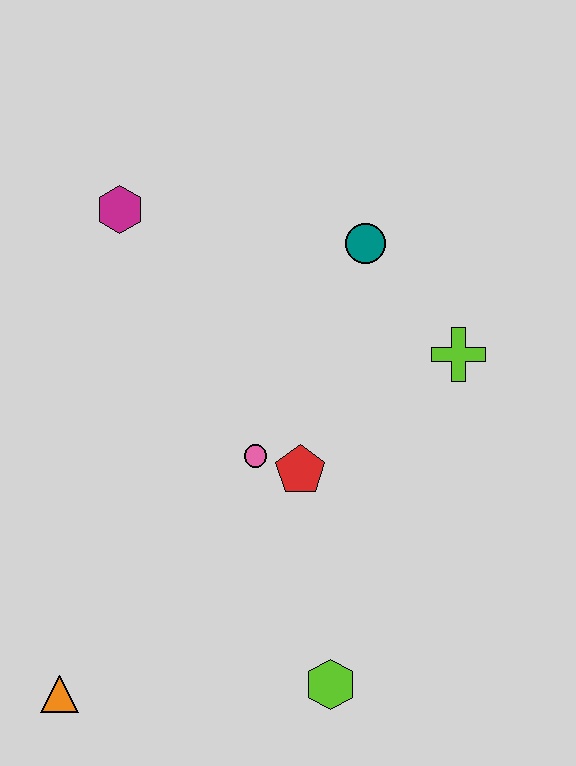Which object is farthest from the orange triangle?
The teal circle is farthest from the orange triangle.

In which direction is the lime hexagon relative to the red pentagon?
The lime hexagon is below the red pentagon.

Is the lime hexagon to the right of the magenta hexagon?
Yes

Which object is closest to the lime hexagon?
The red pentagon is closest to the lime hexagon.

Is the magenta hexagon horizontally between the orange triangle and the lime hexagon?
Yes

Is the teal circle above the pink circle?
Yes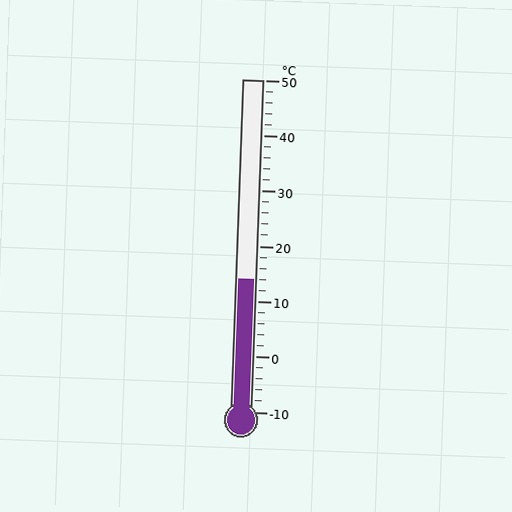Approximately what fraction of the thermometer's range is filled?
The thermometer is filled to approximately 40% of its range.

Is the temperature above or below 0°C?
The temperature is above 0°C.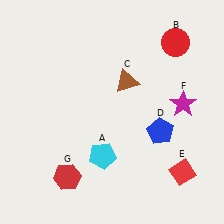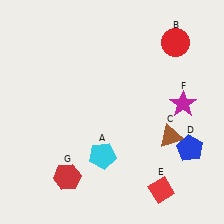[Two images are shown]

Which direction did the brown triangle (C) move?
The brown triangle (C) moved down.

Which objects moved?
The objects that moved are: the brown triangle (C), the blue pentagon (D), the red diamond (E).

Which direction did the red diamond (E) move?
The red diamond (E) moved left.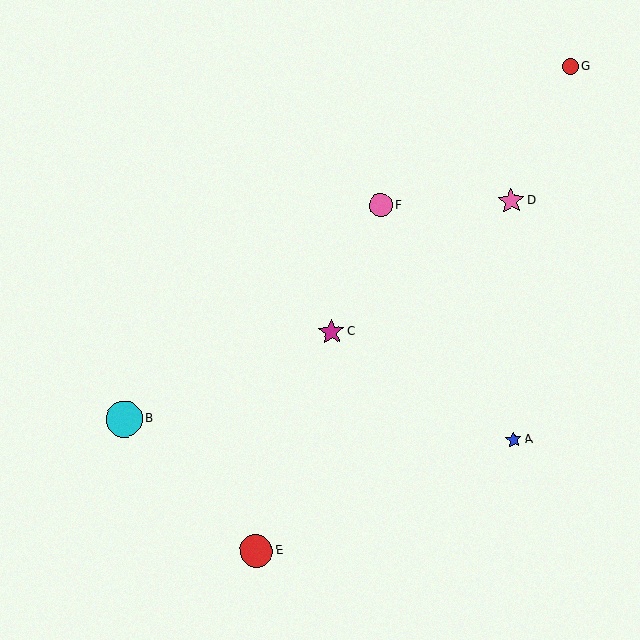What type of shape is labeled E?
Shape E is a red circle.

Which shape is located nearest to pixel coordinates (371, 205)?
The pink circle (labeled F) at (381, 205) is nearest to that location.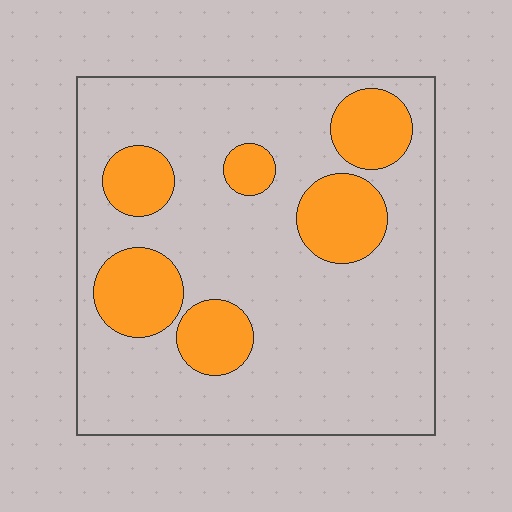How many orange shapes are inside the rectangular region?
6.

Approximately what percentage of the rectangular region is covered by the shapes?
Approximately 25%.